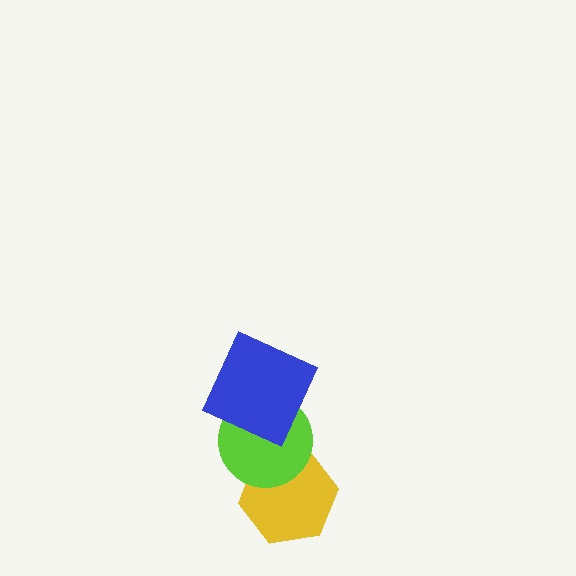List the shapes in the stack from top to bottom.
From top to bottom: the blue square, the lime circle, the yellow hexagon.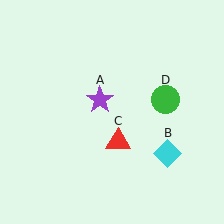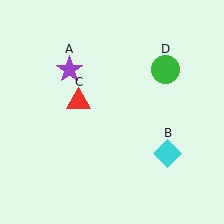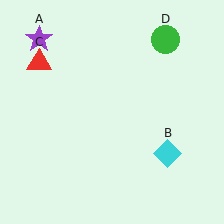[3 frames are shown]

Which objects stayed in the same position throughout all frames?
Cyan diamond (object B) remained stationary.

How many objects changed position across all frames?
3 objects changed position: purple star (object A), red triangle (object C), green circle (object D).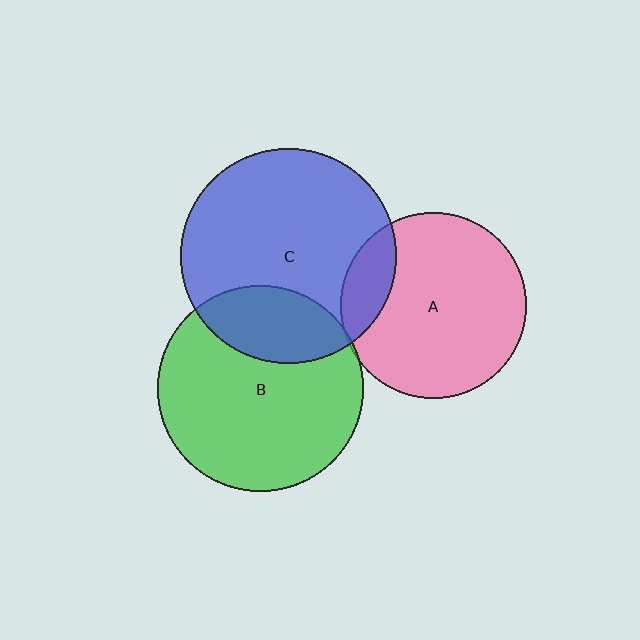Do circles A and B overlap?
Yes.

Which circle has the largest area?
Circle C (blue).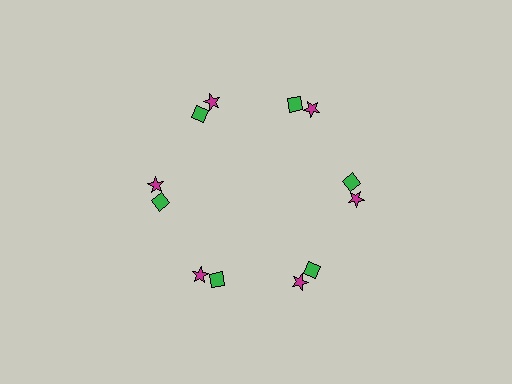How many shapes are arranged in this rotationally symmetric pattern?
There are 12 shapes, arranged in 6 groups of 2.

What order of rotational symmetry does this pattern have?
This pattern has 6-fold rotational symmetry.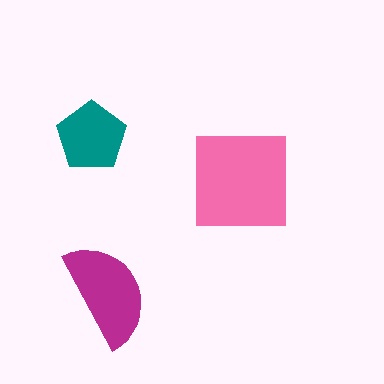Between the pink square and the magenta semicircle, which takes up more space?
The pink square.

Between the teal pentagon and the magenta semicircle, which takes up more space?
The magenta semicircle.